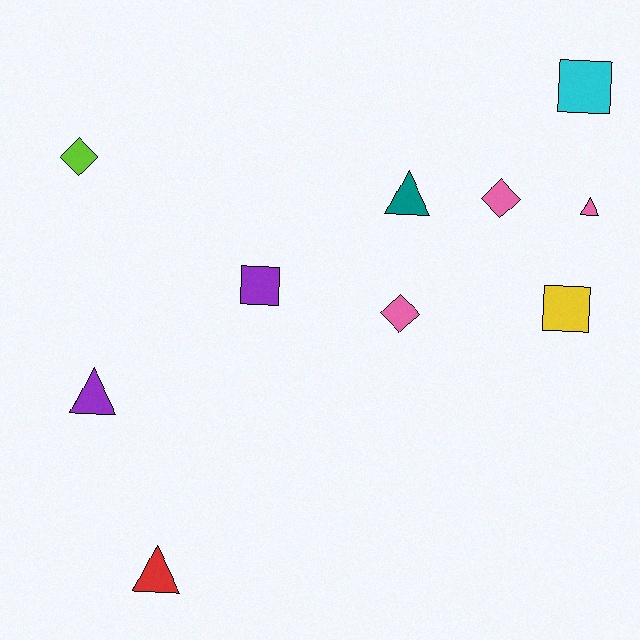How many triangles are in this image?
There are 4 triangles.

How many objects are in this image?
There are 10 objects.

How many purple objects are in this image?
There are 2 purple objects.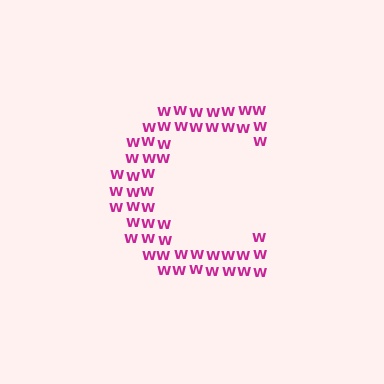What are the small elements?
The small elements are letter W's.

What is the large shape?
The large shape is the letter C.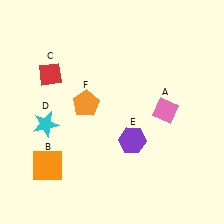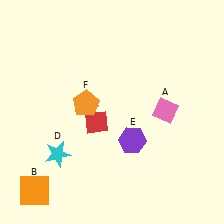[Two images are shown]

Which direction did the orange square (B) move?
The orange square (B) moved down.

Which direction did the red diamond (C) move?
The red diamond (C) moved down.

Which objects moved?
The objects that moved are: the orange square (B), the red diamond (C), the cyan star (D).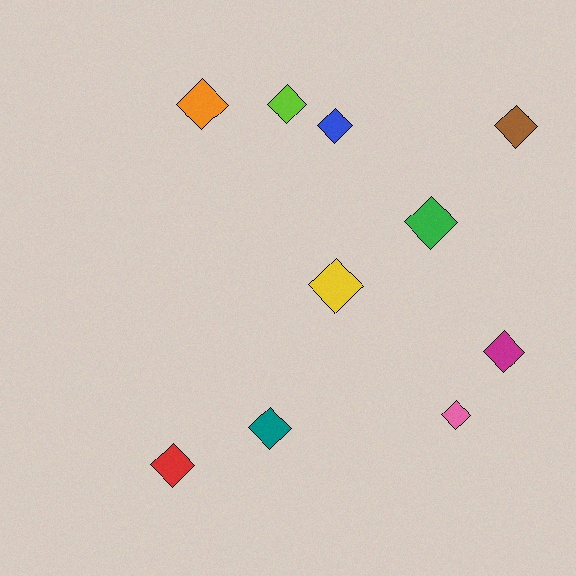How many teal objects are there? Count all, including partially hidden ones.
There is 1 teal object.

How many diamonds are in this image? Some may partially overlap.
There are 10 diamonds.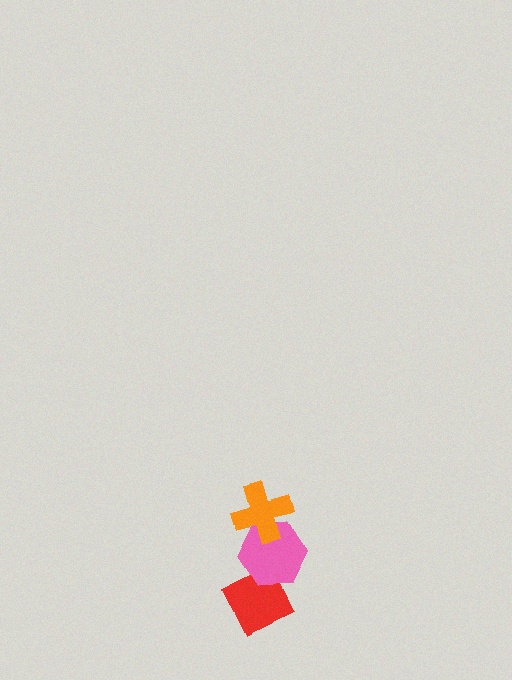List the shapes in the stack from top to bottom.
From top to bottom: the orange cross, the pink hexagon, the red diamond.